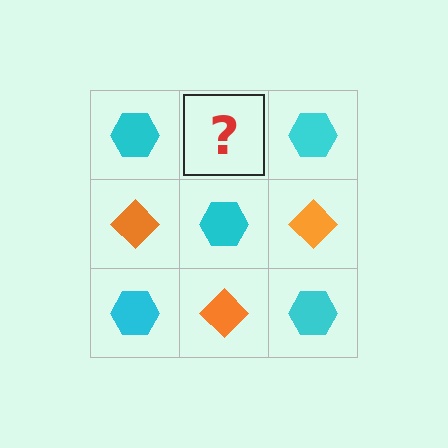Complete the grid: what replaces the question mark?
The question mark should be replaced with an orange diamond.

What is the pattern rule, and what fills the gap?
The rule is that it alternates cyan hexagon and orange diamond in a checkerboard pattern. The gap should be filled with an orange diamond.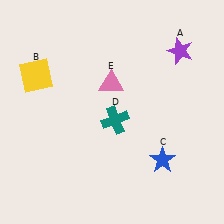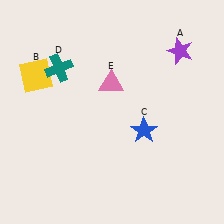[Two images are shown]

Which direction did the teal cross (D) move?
The teal cross (D) moved left.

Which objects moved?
The objects that moved are: the blue star (C), the teal cross (D).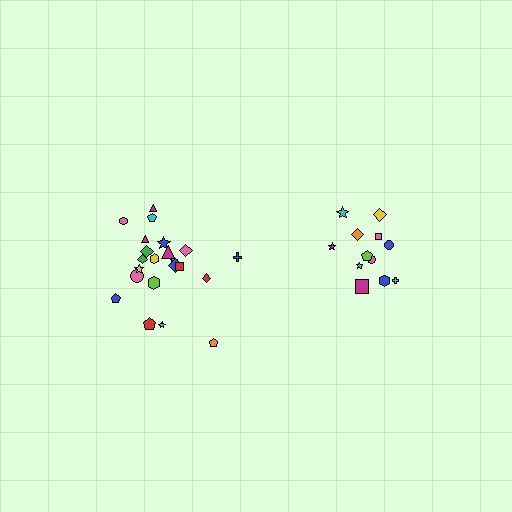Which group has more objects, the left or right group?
The left group.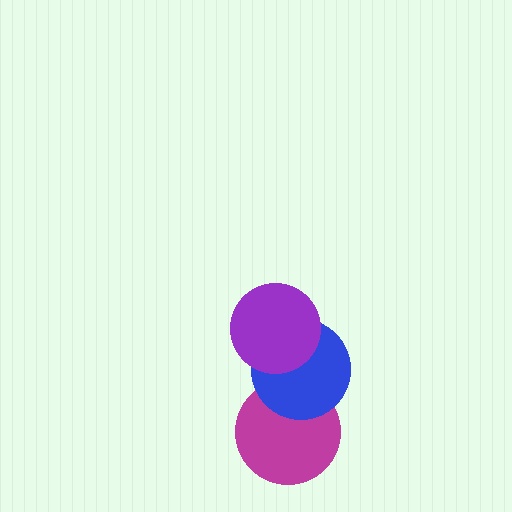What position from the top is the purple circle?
The purple circle is 1st from the top.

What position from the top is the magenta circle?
The magenta circle is 3rd from the top.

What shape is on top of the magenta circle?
The blue circle is on top of the magenta circle.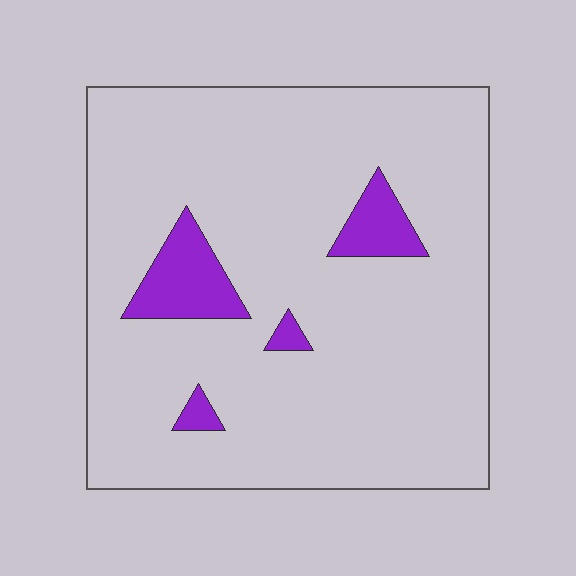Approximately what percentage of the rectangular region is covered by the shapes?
Approximately 10%.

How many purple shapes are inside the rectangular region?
4.